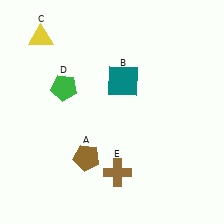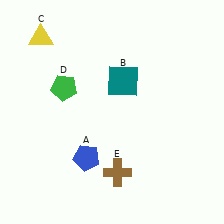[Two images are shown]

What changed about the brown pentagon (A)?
In Image 1, A is brown. In Image 2, it changed to blue.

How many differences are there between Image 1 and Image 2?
There is 1 difference between the two images.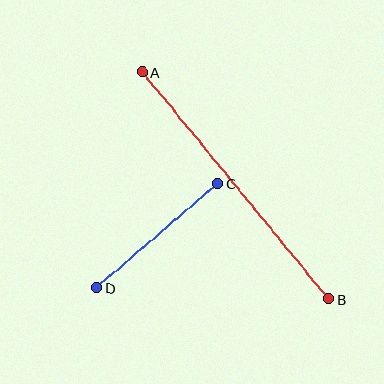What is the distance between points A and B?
The distance is approximately 294 pixels.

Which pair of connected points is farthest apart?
Points A and B are farthest apart.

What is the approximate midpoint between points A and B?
The midpoint is at approximately (235, 186) pixels.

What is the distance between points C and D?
The distance is approximately 160 pixels.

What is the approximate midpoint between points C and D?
The midpoint is at approximately (157, 236) pixels.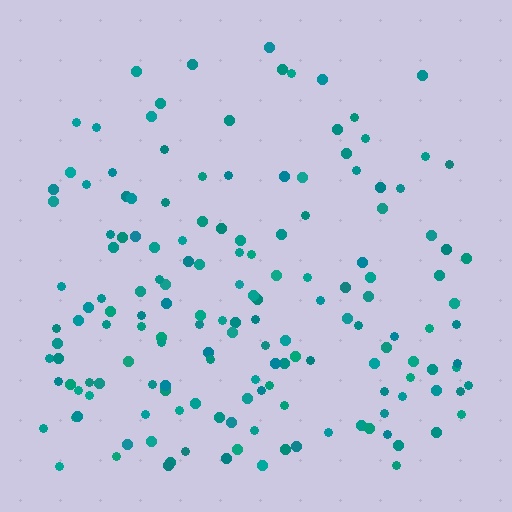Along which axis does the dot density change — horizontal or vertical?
Vertical.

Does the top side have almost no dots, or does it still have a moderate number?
Still a moderate number, just noticeably fewer than the bottom.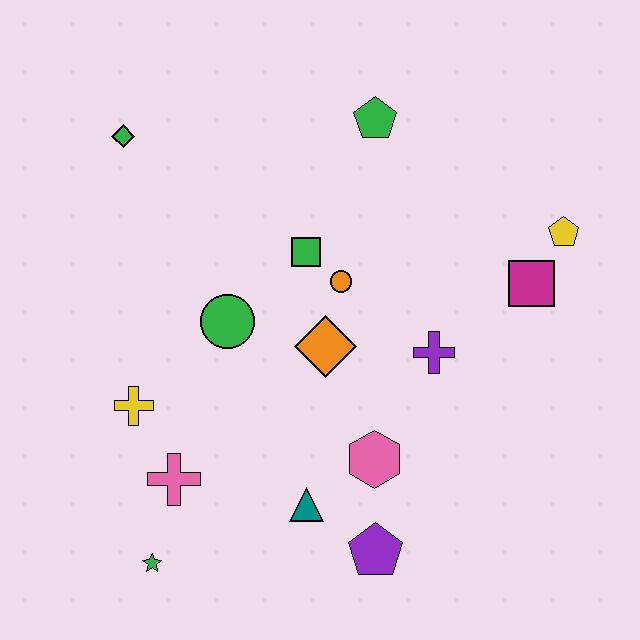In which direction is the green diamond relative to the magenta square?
The green diamond is to the left of the magenta square.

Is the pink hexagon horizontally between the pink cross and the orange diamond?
No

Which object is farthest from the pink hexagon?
The green diamond is farthest from the pink hexagon.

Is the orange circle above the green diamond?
No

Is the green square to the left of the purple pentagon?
Yes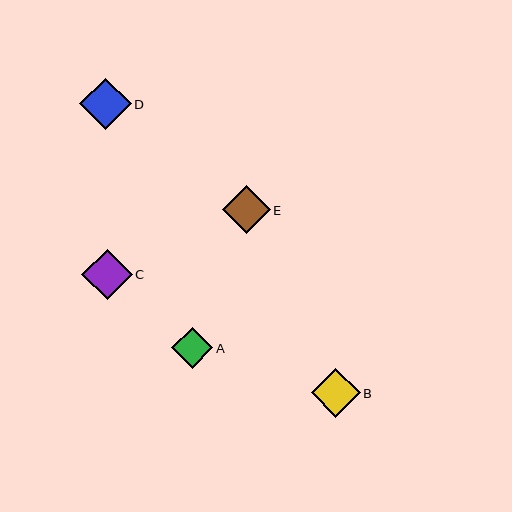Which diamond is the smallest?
Diamond A is the smallest with a size of approximately 41 pixels.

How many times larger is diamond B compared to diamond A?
Diamond B is approximately 1.2 times the size of diamond A.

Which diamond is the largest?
Diamond D is the largest with a size of approximately 52 pixels.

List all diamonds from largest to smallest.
From largest to smallest: D, C, B, E, A.